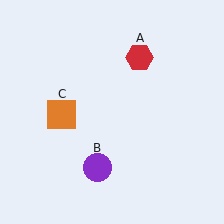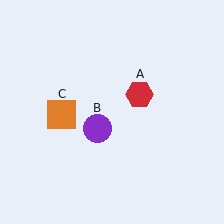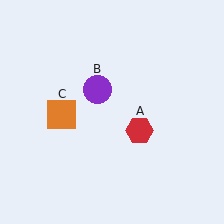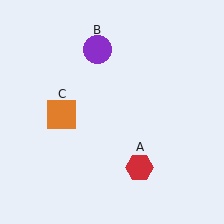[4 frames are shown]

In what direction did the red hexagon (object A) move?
The red hexagon (object A) moved down.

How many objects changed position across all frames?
2 objects changed position: red hexagon (object A), purple circle (object B).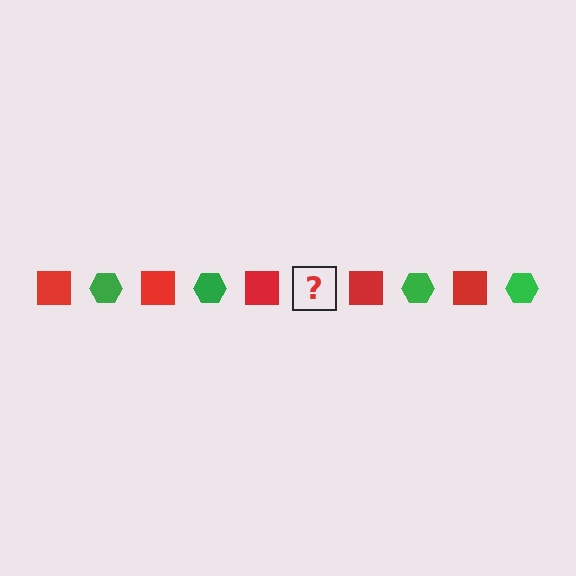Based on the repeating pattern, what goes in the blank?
The blank should be a green hexagon.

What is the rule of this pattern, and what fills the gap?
The rule is that the pattern alternates between red square and green hexagon. The gap should be filled with a green hexagon.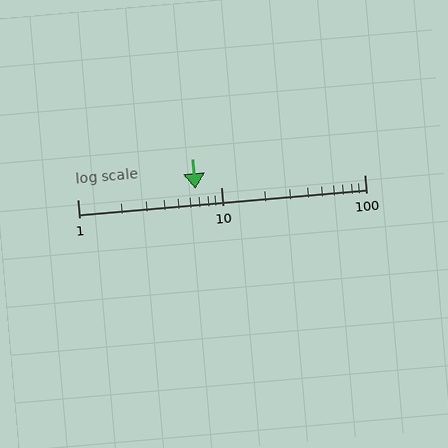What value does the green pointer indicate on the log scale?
The pointer indicates approximately 6.7.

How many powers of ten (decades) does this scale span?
The scale spans 2 decades, from 1 to 100.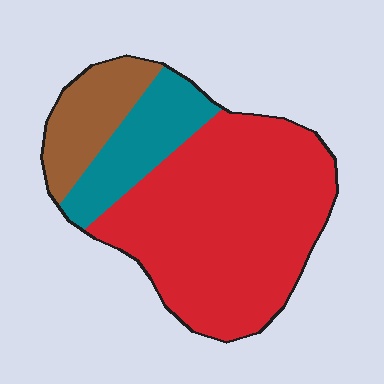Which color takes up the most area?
Red, at roughly 65%.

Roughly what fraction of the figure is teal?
Teal covers roughly 20% of the figure.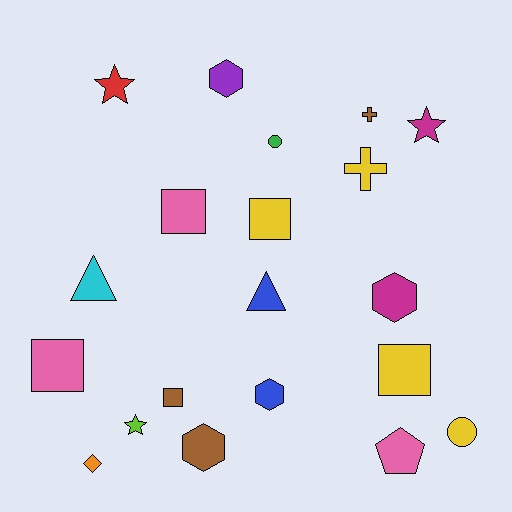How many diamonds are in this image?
There is 1 diamond.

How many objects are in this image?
There are 20 objects.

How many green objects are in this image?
There is 1 green object.